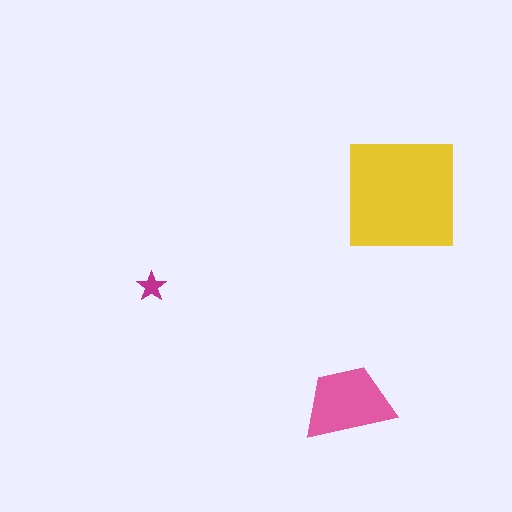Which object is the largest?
The yellow square.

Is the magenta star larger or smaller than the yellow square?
Smaller.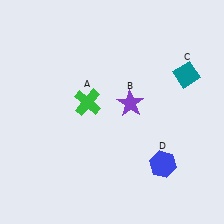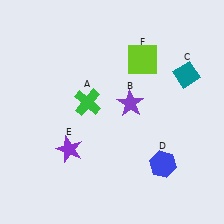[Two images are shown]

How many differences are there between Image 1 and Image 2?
There are 2 differences between the two images.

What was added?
A purple star (E), a lime square (F) were added in Image 2.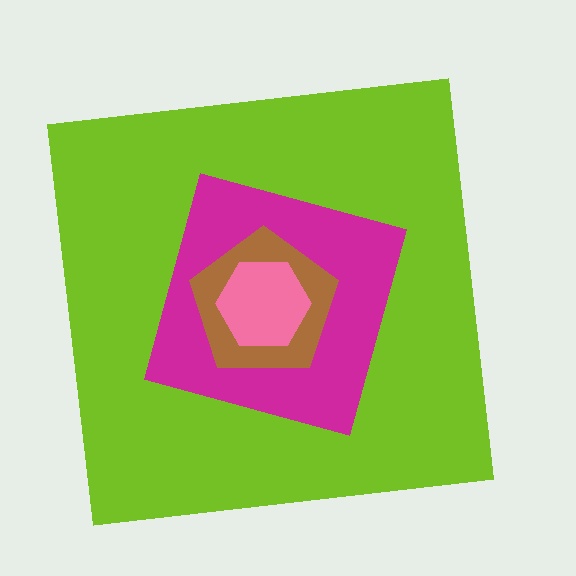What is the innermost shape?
The pink hexagon.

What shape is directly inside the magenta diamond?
The brown pentagon.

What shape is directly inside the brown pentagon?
The pink hexagon.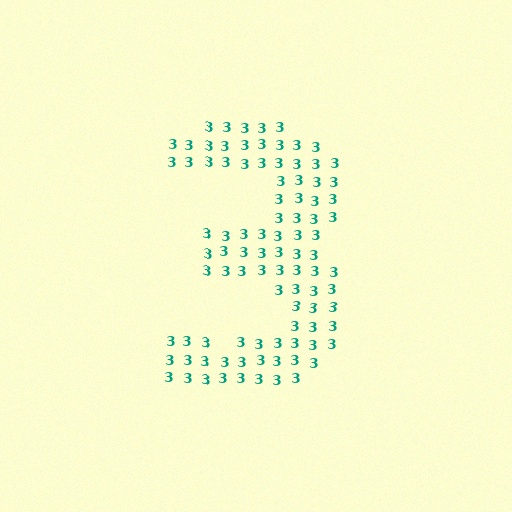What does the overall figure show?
The overall figure shows the digit 3.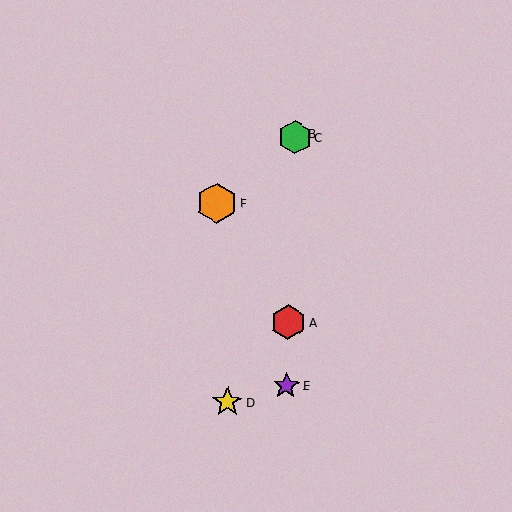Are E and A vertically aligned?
Yes, both are at x≈286.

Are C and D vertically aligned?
No, C is at x≈295 and D is at x≈227.